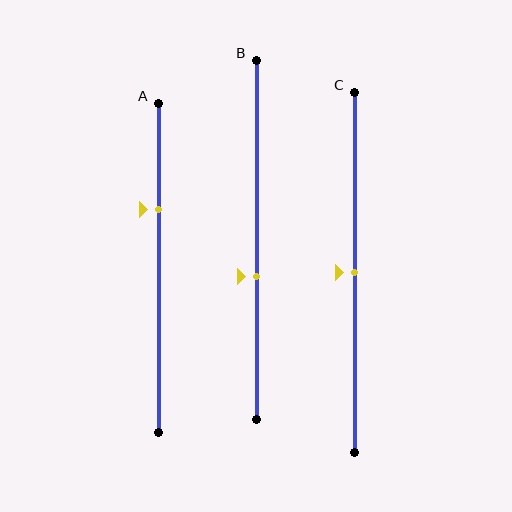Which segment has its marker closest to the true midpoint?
Segment C has its marker closest to the true midpoint.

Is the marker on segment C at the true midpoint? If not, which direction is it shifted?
Yes, the marker on segment C is at the true midpoint.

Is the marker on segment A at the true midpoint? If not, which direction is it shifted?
No, the marker on segment A is shifted upward by about 18% of the segment length.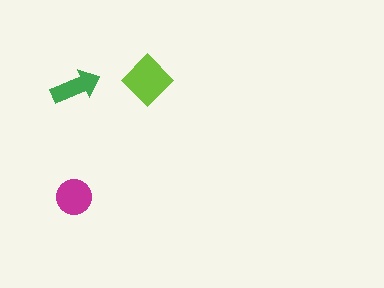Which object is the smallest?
The green arrow.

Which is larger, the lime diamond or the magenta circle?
The lime diamond.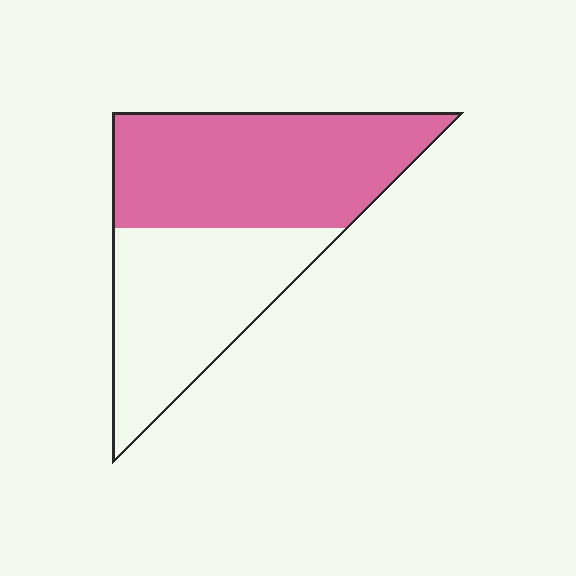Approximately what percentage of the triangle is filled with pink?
Approximately 55%.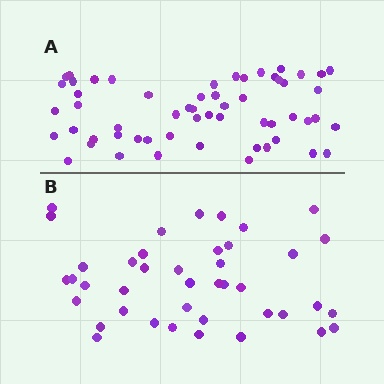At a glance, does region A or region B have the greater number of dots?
Region A (the top region) has more dots.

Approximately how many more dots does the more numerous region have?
Region A has approximately 15 more dots than region B.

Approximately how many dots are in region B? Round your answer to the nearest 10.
About 40 dots. (The exact count is 41, which rounds to 40.)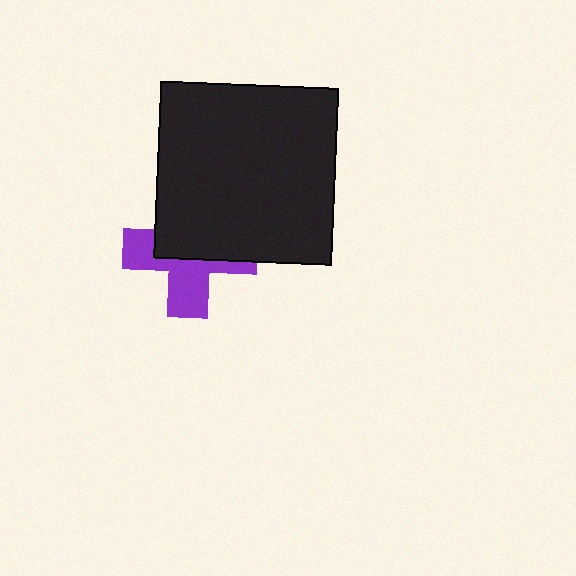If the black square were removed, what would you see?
You would see the complete purple cross.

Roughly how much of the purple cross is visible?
About half of it is visible (roughly 47%).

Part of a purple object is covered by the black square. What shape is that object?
It is a cross.